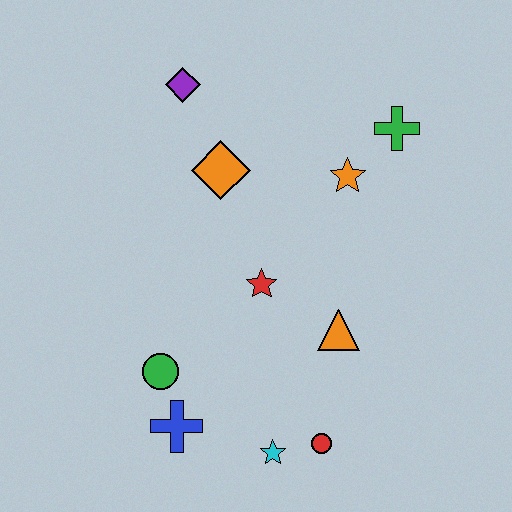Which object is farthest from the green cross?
The blue cross is farthest from the green cross.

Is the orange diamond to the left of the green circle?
No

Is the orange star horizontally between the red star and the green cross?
Yes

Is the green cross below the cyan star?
No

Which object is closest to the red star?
The orange triangle is closest to the red star.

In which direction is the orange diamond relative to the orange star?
The orange diamond is to the left of the orange star.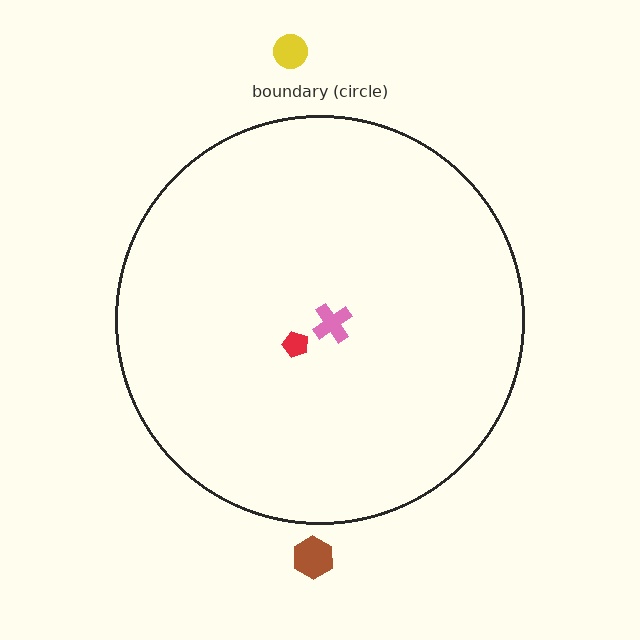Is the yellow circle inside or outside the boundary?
Outside.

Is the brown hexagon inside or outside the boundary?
Outside.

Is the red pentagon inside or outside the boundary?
Inside.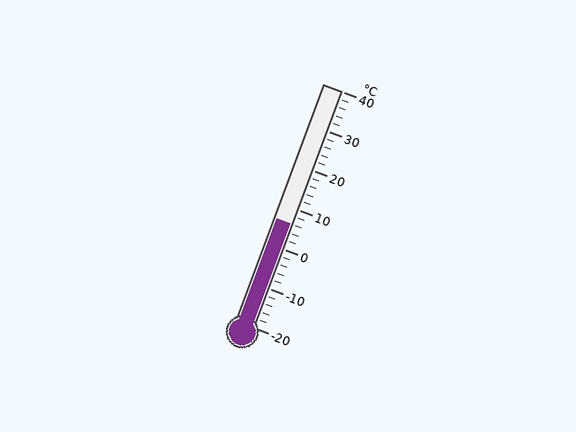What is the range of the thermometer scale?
The thermometer scale ranges from -20°C to 40°C.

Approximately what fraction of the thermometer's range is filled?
The thermometer is filled to approximately 45% of its range.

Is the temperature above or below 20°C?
The temperature is below 20°C.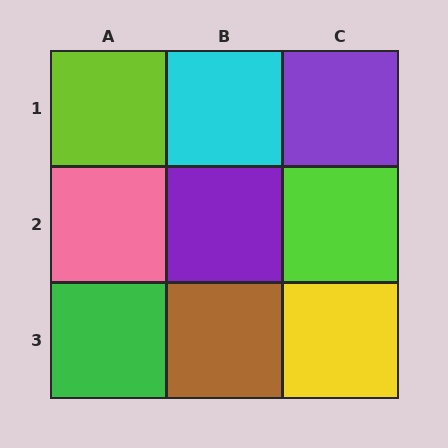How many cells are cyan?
1 cell is cyan.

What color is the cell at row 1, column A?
Lime.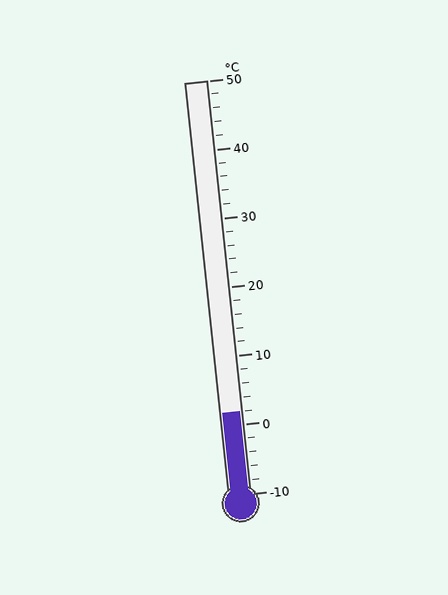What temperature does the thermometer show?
The thermometer shows approximately 2°C.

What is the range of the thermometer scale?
The thermometer scale ranges from -10°C to 50°C.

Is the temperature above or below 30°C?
The temperature is below 30°C.